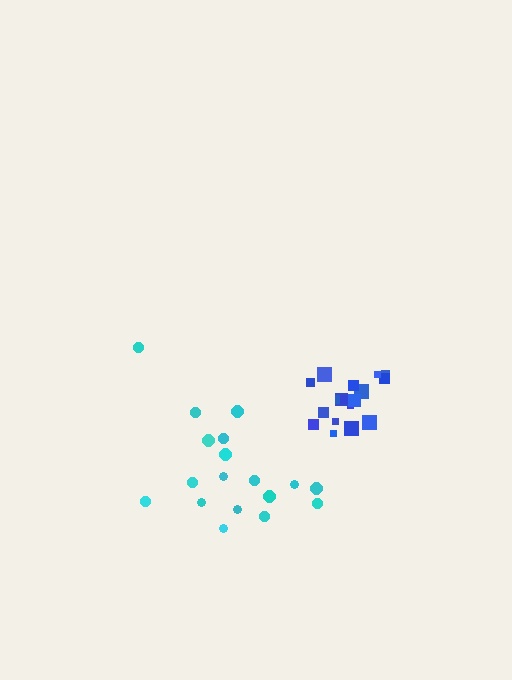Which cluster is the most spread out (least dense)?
Cyan.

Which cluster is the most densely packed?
Blue.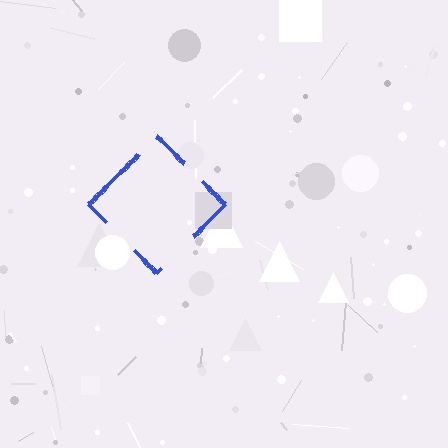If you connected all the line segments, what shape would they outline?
They would outline a diamond.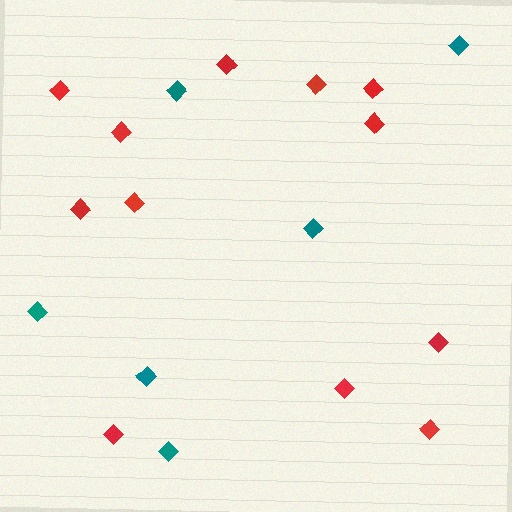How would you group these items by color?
There are 2 groups: one group of teal diamonds (6) and one group of red diamonds (12).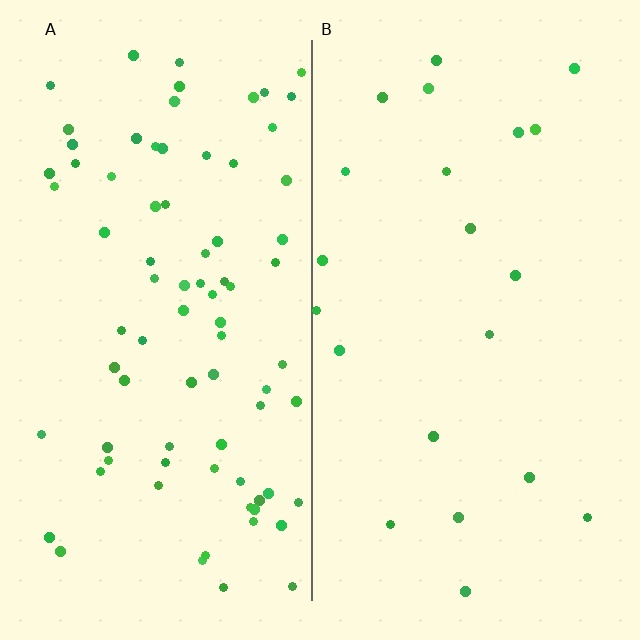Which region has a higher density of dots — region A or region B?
A (the left).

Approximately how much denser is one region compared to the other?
Approximately 3.8× — region A over region B.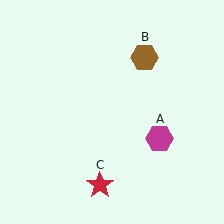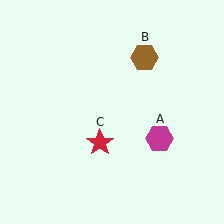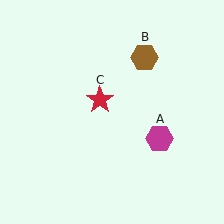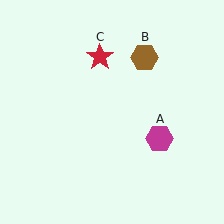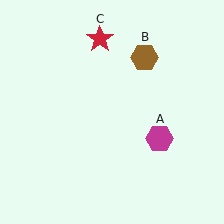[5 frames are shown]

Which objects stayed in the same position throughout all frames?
Magenta hexagon (object A) and brown hexagon (object B) remained stationary.